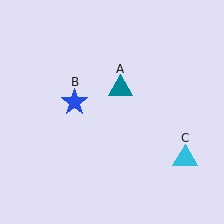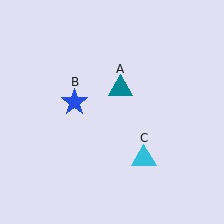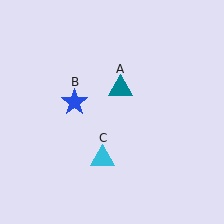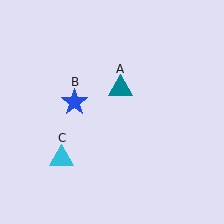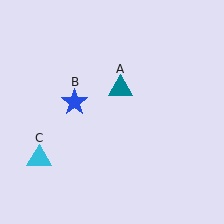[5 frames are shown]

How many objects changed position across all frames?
1 object changed position: cyan triangle (object C).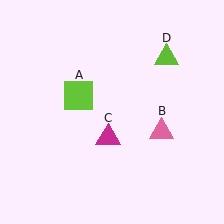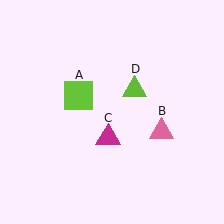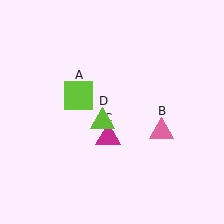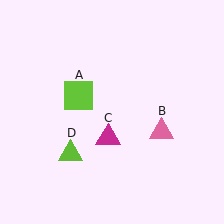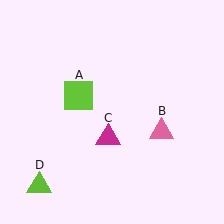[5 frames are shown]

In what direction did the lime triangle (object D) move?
The lime triangle (object D) moved down and to the left.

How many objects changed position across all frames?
1 object changed position: lime triangle (object D).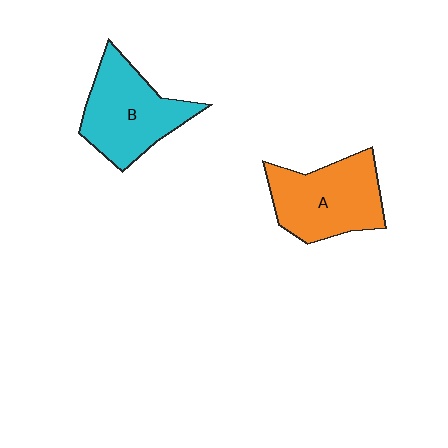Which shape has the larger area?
Shape A (orange).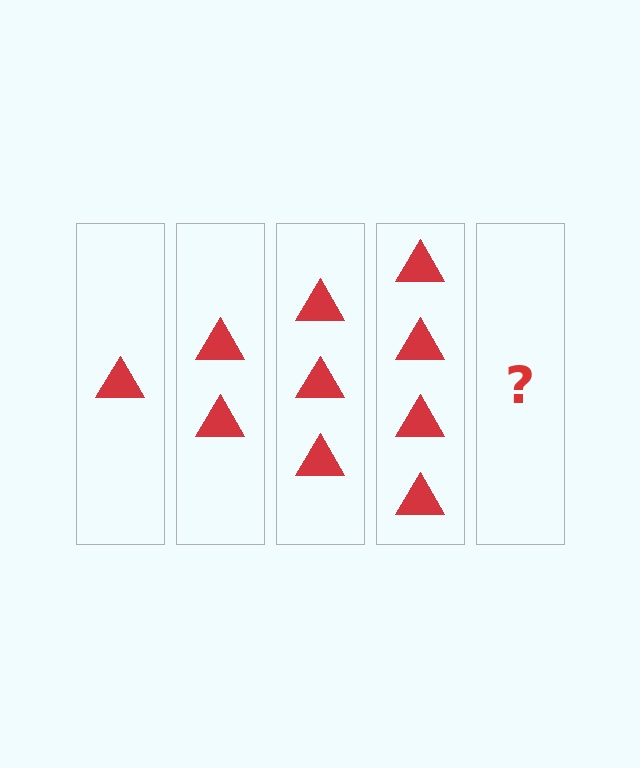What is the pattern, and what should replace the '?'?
The pattern is that each step adds one more triangle. The '?' should be 5 triangles.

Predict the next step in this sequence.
The next step is 5 triangles.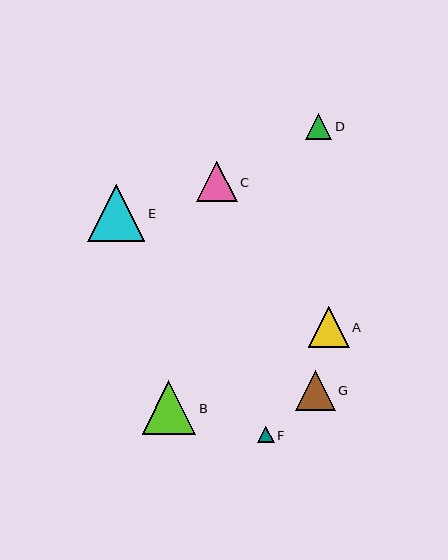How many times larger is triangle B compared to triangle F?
Triangle B is approximately 3.3 times the size of triangle F.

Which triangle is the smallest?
Triangle F is the smallest with a size of approximately 17 pixels.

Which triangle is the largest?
Triangle E is the largest with a size of approximately 57 pixels.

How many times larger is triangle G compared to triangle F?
Triangle G is approximately 2.4 times the size of triangle F.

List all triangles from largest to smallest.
From largest to smallest: E, B, A, C, G, D, F.